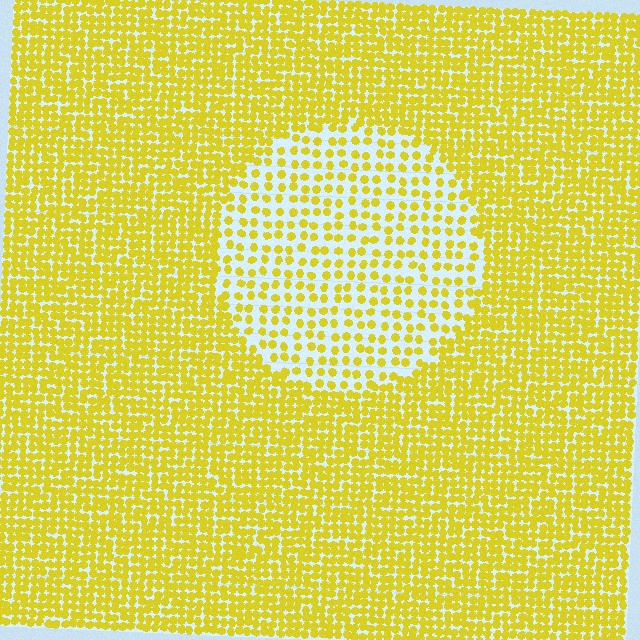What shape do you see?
I see a circle.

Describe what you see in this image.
The image contains small yellow elements arranged at two different densities. A circle-shaped region is visible where the elements are less densely packed than the surrounding area.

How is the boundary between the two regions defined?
The boundary is defined by a change in element density (approximately 2.2x ratio). All elements are the same color, size, and shape.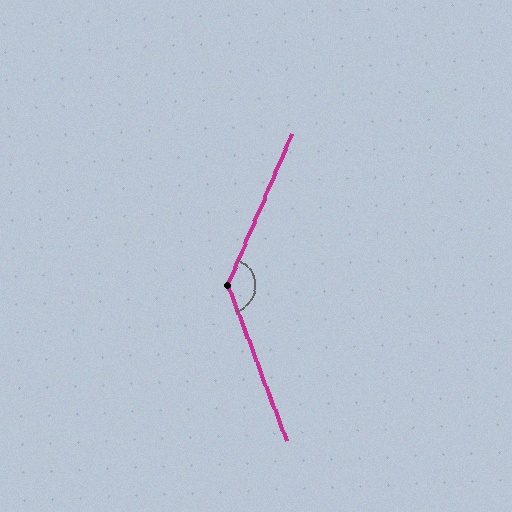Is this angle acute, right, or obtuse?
It is obtuse.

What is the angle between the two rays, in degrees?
Approximately 136 degrees.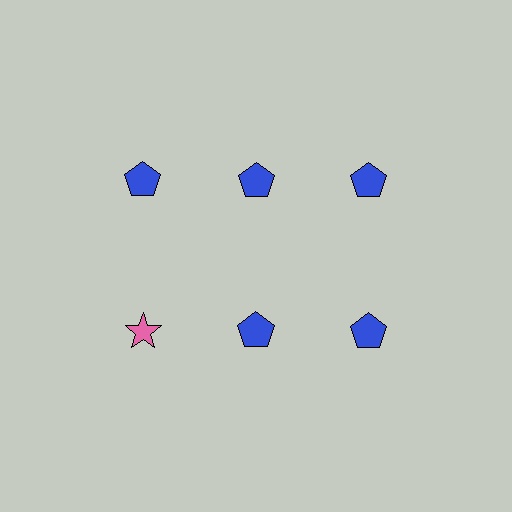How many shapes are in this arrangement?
There are 6 shapes arranged in a grid pattern.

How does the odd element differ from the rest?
It differs in both color (pink instead of blue) and shape (star instead of pentagon).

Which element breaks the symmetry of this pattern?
The pink star in the second row, leftmost column breaks the symmetry. All other shapes are blue pentagons.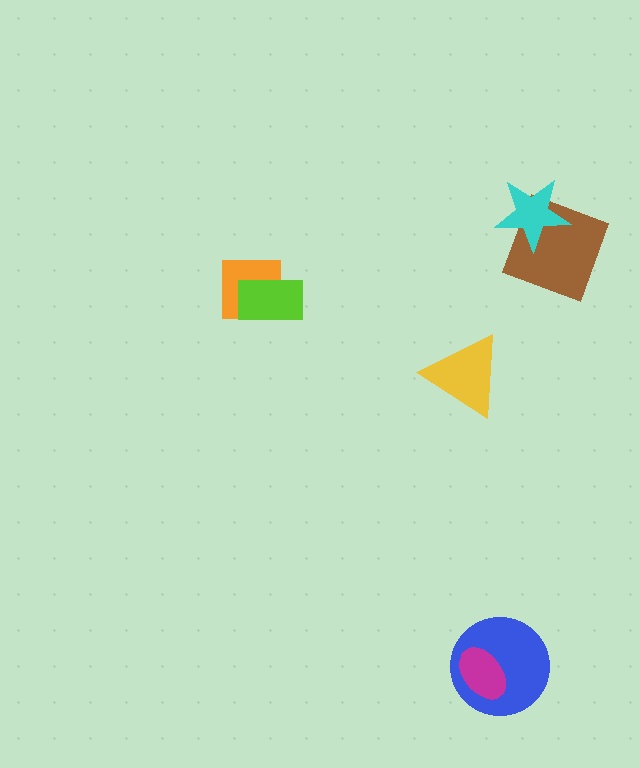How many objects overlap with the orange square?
1 object overlaps with the orange square.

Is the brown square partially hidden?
Yes, it is partially covered by another shape.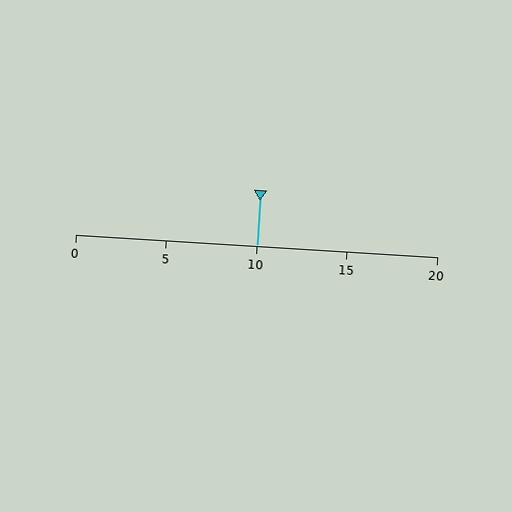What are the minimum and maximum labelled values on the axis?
The axis runs from 0 to 20.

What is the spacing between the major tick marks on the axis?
The major ticks are spaced 5 apart.